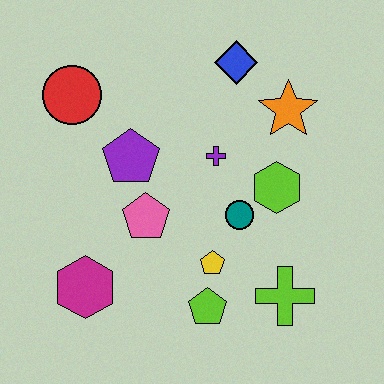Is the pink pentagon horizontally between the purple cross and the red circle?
Yes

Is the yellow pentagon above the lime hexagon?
No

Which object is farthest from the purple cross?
The magenta hexagon is farthest from the purple cross.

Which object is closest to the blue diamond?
The orange star is closest to the blue diamond.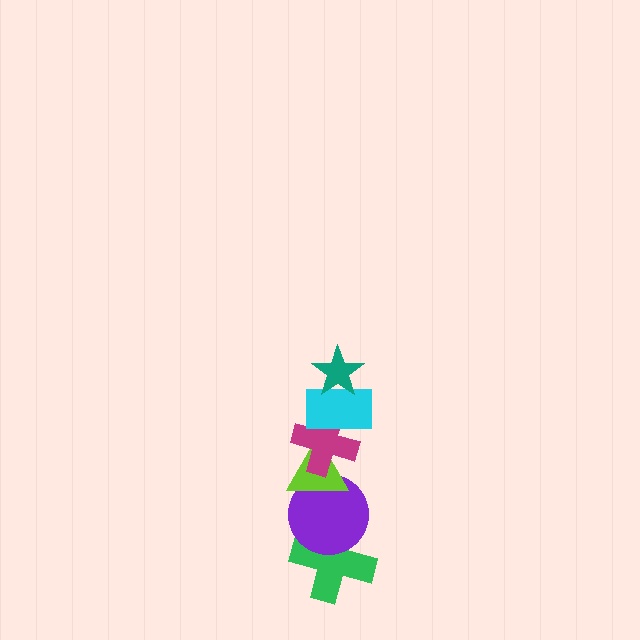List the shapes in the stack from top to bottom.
From top to bottom: the teal star, the cyan rectangle, the magenta cross, the lime triangle, the purple circle, the green cross.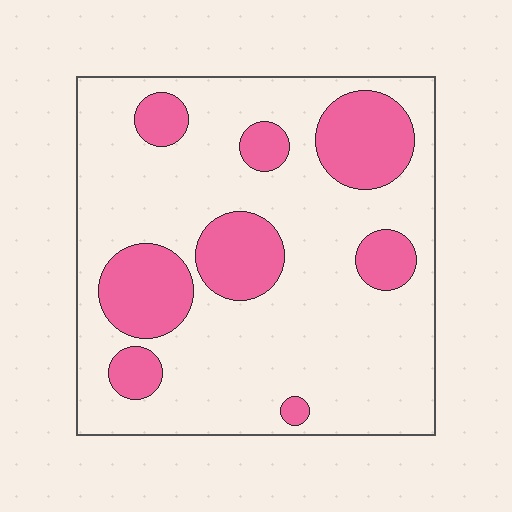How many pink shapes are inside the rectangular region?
8.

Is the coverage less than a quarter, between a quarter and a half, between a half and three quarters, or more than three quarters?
Less than a quarter.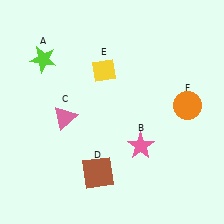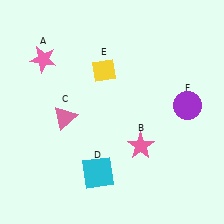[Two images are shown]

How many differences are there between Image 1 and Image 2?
There are 3 differences between the two images.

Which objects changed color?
A changed from lime to pink. D changed from brown to cyan. F changed from orange to purple.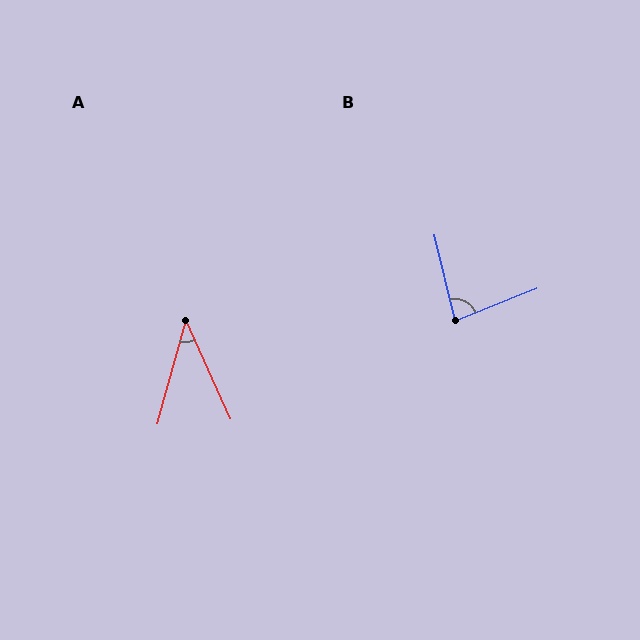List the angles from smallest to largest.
A (40°), B (82°).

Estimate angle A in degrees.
Approximately 40 degrees.